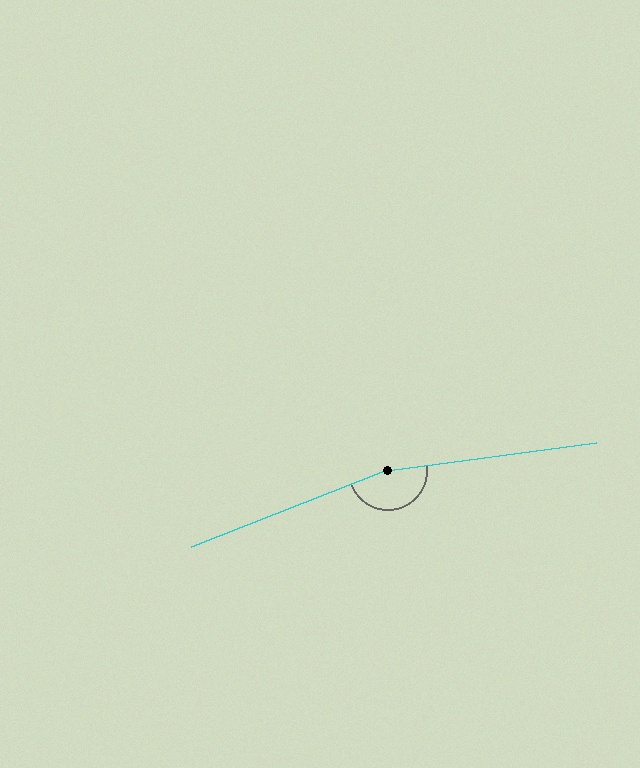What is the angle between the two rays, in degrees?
Approximately 166 degrees.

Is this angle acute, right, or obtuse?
It is obtuse.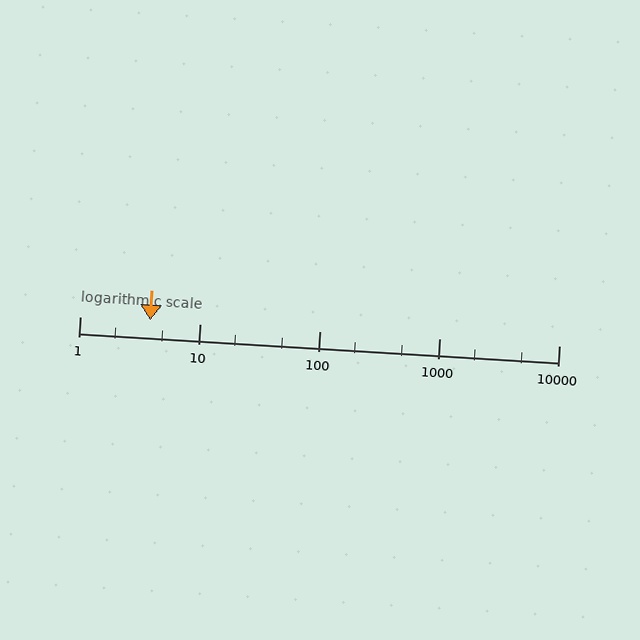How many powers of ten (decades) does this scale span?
The scale spans 4 decades, from 1 to 10000.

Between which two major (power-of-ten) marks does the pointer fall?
The pointer is between 1 and 10.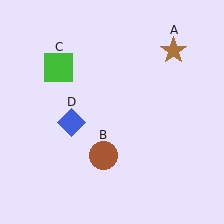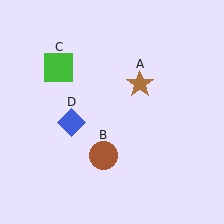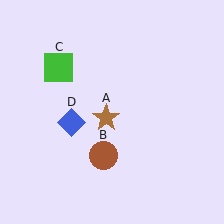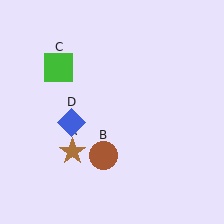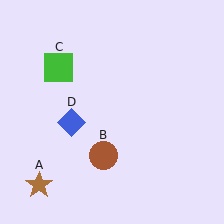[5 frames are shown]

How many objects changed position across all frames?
1 object changed position: brown star (object A).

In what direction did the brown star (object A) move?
The brown star (object A) moved down and to the left.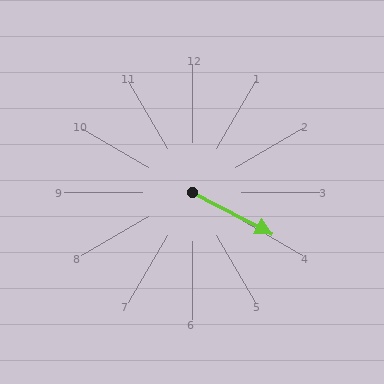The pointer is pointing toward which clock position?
Roughly 4 o'clock.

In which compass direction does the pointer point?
Southeast.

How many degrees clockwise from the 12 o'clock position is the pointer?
Approximately 118 degrees.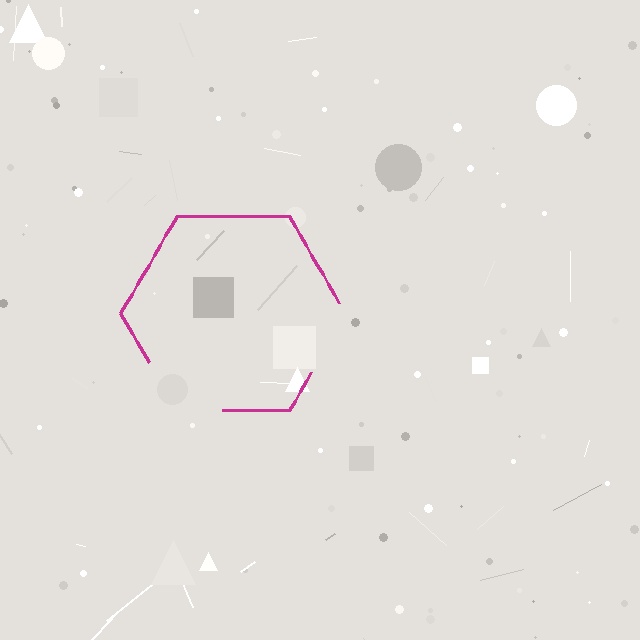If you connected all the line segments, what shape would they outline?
They would outline a hexagon.